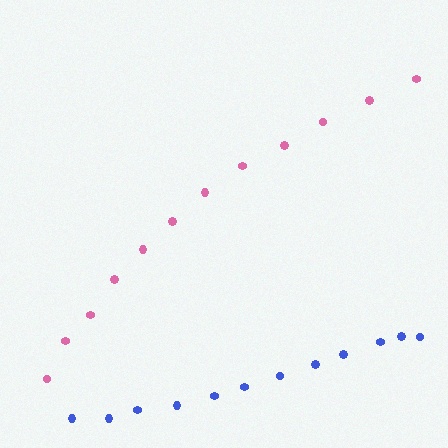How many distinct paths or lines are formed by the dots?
There are 2 distinct paths.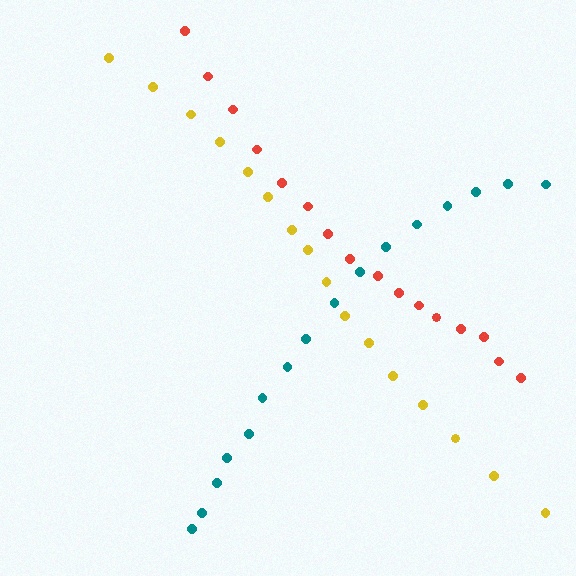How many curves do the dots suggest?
There are 3 distinct paths.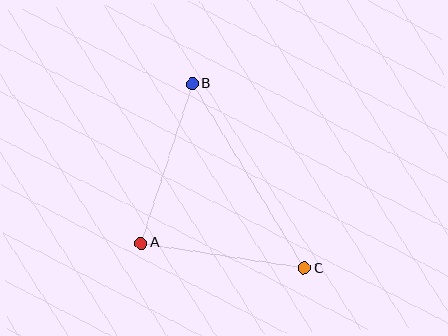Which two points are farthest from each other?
Points B and C are farthest from each other.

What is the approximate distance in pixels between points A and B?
The distance between A and B is approximately 167 pixels.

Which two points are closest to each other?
Points A and C are closest to each other.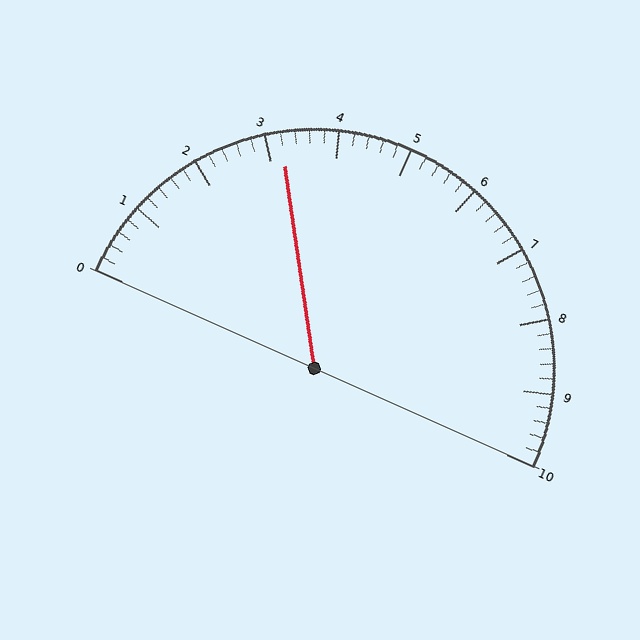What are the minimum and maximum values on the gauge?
The gauge ranges from 0 to 10.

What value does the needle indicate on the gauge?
The needle indicates approximately 3.2.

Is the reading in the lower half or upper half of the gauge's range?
The reading is in the lower half of the range (0 to 10).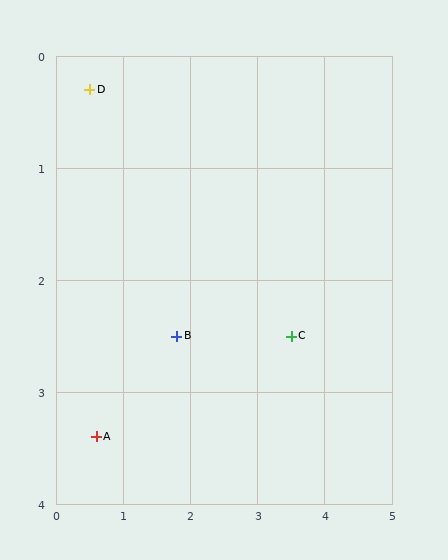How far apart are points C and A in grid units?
Points C and A are about 3.0 grid units apart.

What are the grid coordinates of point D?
Point D is at approximately (0.5, 0.3).